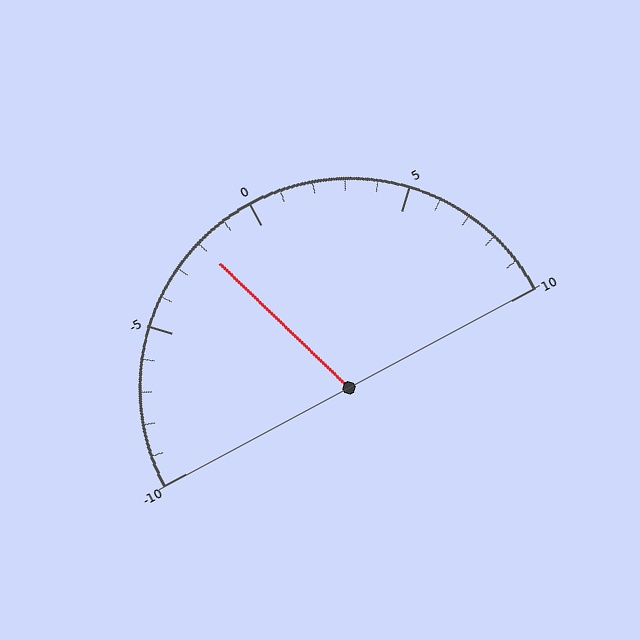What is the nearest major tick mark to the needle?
The nearest major tick mark is 0.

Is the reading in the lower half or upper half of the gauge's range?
The reading is in the lower half of the range (-10 to 10).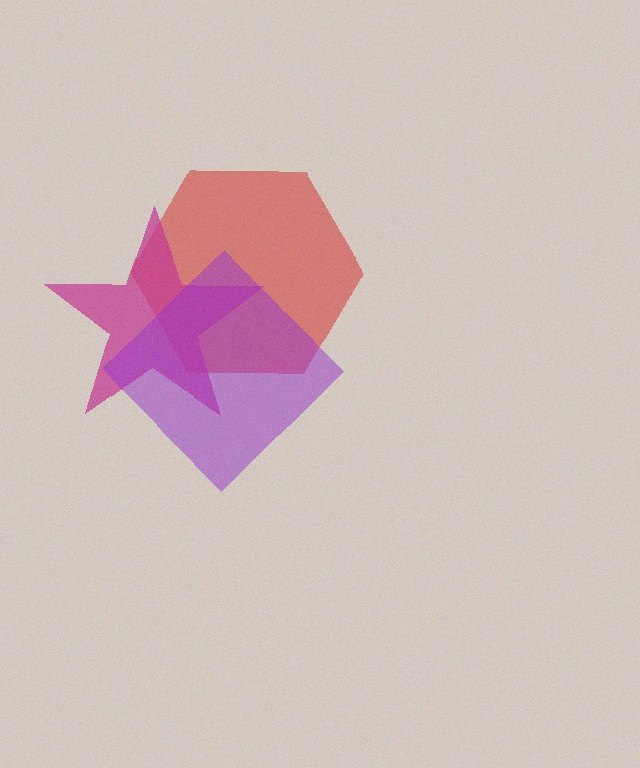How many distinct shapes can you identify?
There are 3 distinct shapes: a red hexagon, a magenta star, a purple diamond.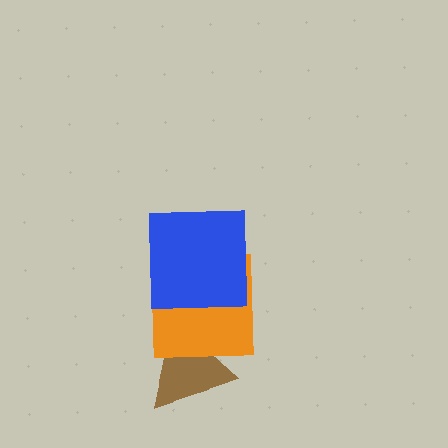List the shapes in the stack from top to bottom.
From top to bottom: the blue square, the orange square, the brown triangle.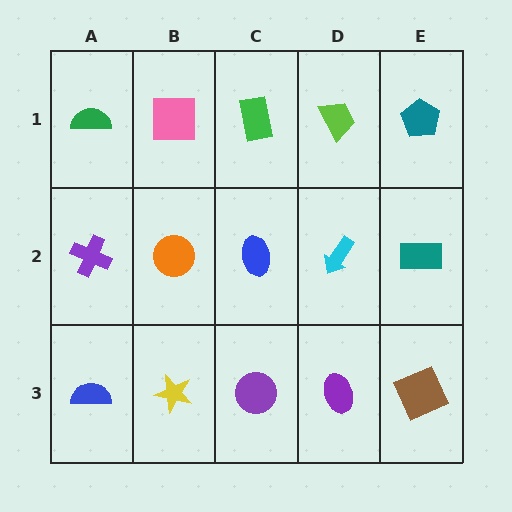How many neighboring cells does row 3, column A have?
2.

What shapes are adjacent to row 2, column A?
A green semicircle (row 1, column A), a blue semicircle (row 3, column A), an orange circle (row 2, column B).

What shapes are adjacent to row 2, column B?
A pink square (row 1, column B), a yellow star (row 3, column B), a purple cross (row 2, column A), a blue ellipse (row 2, column C).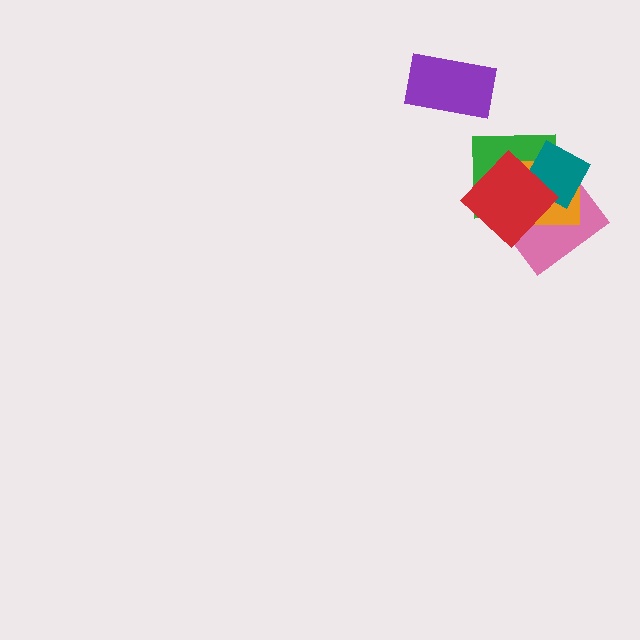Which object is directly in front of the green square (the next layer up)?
The orange square is directly in front of the green square.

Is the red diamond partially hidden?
No, no other shape covers it.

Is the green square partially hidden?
Yes, it is partially covered by another shape.